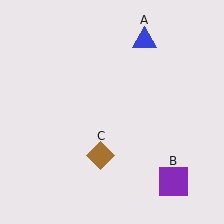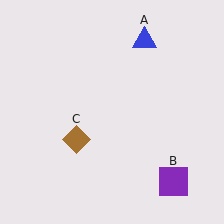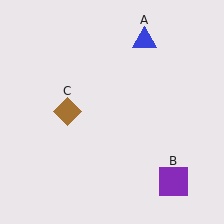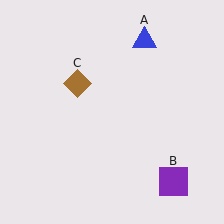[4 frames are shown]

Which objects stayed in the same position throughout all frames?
Blue triangle (object A) and purple square (object B) remained stationary.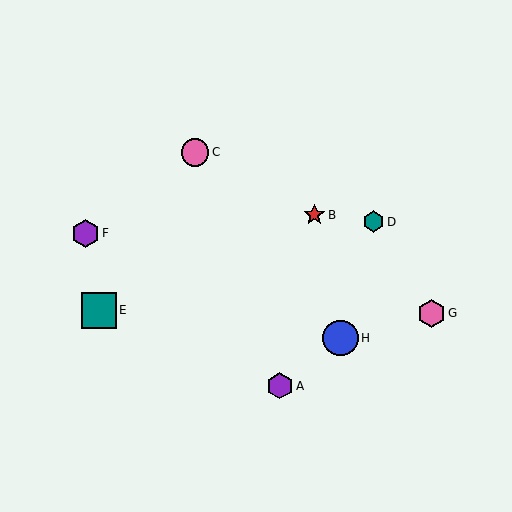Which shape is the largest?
The blue circle (labeled H) is the largest.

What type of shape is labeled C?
Shape C is a pink circle.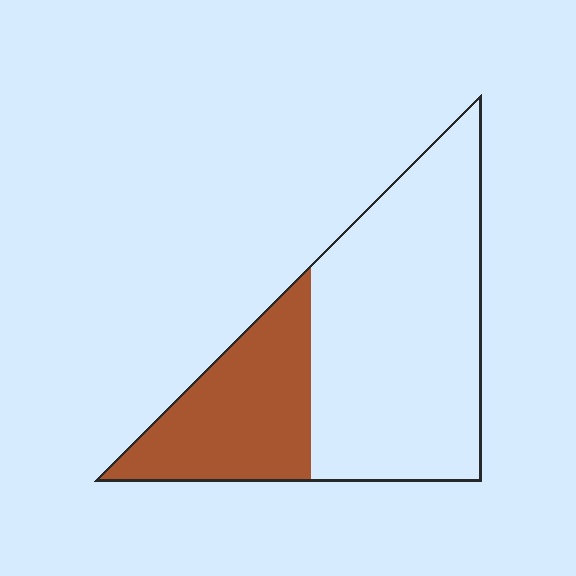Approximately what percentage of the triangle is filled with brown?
Approximately 30%.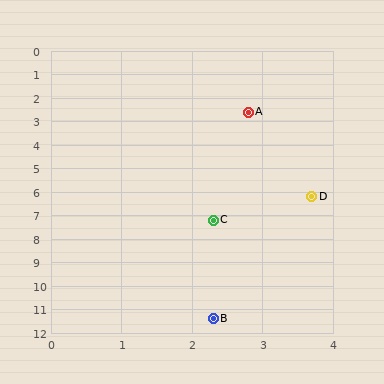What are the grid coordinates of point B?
Point B is at approximately (2.3, 11.4).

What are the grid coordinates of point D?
Point D is at approximately (3.7, 6.2).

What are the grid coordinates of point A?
Point A is at approximately (2.8, 2.6).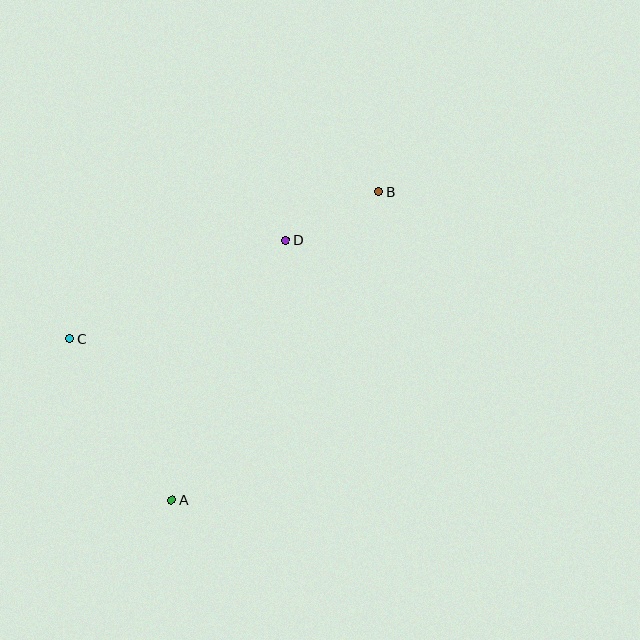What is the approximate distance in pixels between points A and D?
The distance between A and D is approximately 284 pixels.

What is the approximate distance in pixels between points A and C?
The distance between A and C is approximately 191 pixels.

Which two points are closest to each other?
Points B and D are closest to each other.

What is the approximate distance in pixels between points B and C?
The distance between B and C is approximately 342 pixels.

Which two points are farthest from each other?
Points A and B are farthest from each other.